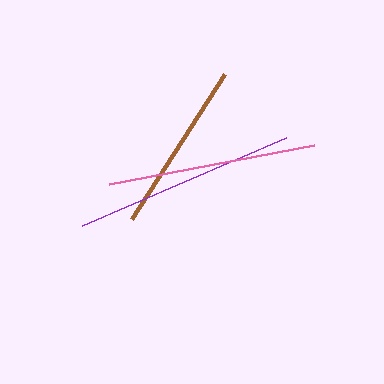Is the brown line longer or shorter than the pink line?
The pink line is longer than the brown line.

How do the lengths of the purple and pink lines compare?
The purple and pink lines are approximately the same length.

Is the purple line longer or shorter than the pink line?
The purple line is longer than the pink line.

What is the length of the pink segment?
The pink segment is approximately 208 pixels long.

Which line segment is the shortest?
The brown line is the shortest at approximately 172 pixels.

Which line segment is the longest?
The purple line is the longest at approximately 222 pixels.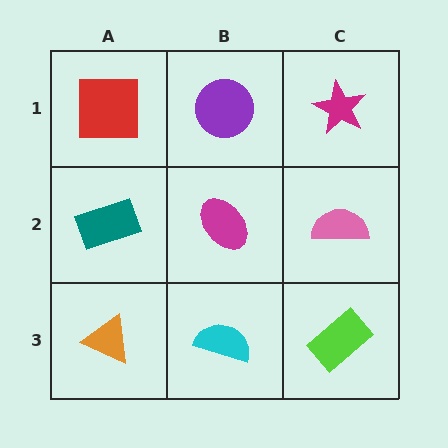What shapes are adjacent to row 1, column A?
A teal rectangle (row 2, column A), a purple circle (row 1, column B).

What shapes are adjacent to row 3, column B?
A magenta ellipse (row 2, column B), an orange triangle (row 3, column A), a lime rectangle (row 3, column C).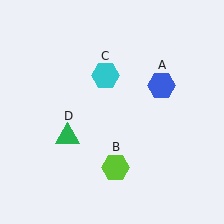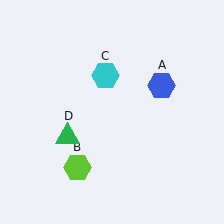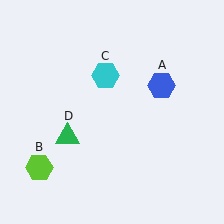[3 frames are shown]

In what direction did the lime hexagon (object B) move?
The lime hexagon (object B) moved left.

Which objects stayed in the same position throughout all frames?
Blue hexagon (object A) and cyan hexagon (object C) and green triangle (object D) remained stationary.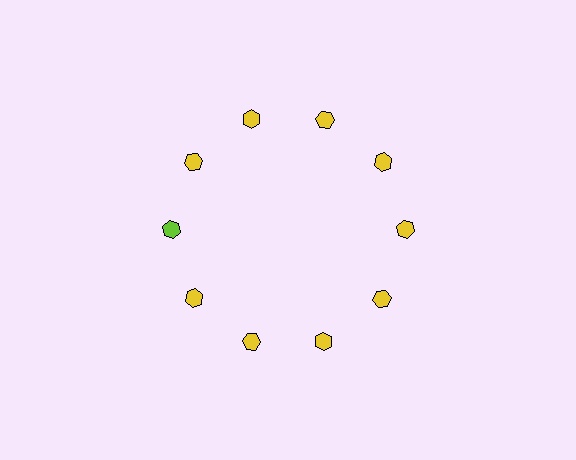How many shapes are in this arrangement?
There are 10 shapes arranged in a ring pattern.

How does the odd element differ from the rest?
It has a different color: lime instead of yellow.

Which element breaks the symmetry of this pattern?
The lime hexagon at roughly the 9 o'clock position breaks the symmetry. All other shapes are yellow hexagons.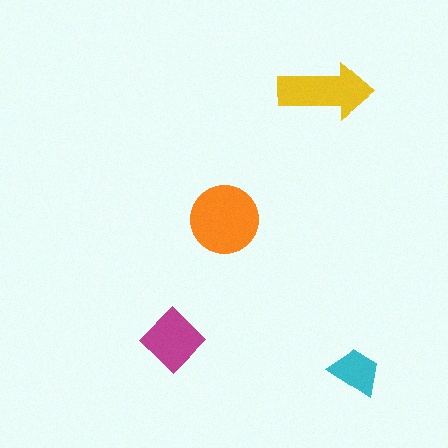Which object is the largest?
The orange circle.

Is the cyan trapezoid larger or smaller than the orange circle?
Smaller.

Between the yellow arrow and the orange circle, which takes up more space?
The orange circle.